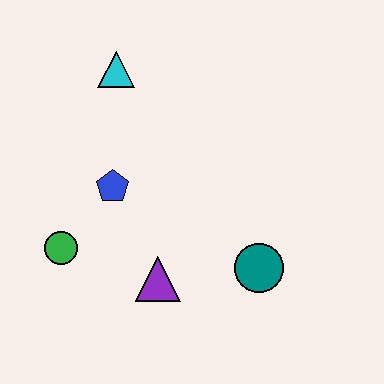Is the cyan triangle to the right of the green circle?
Yes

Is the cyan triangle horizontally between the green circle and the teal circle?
Yes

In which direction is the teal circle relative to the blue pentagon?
The teal circle is to the right of the blue pentagon.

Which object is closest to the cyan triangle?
The blue pentagon is closest to the cyan triangle.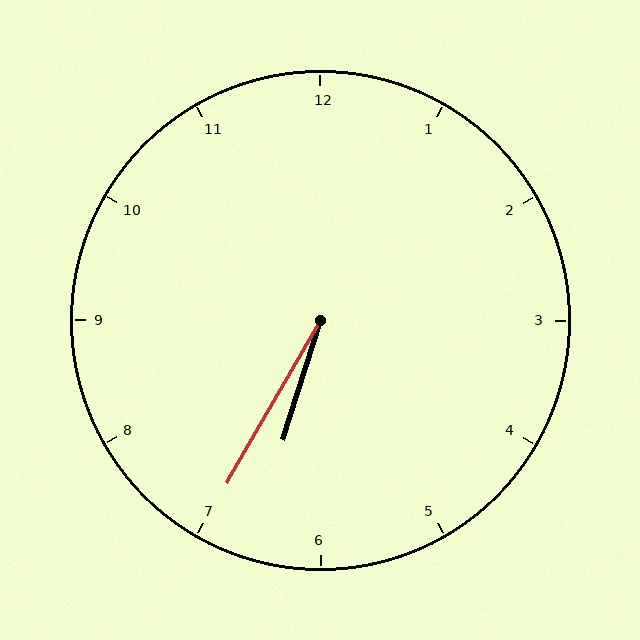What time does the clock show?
6:35.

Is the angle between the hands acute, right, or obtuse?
It is acute.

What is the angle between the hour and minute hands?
Approximately 12 degrees.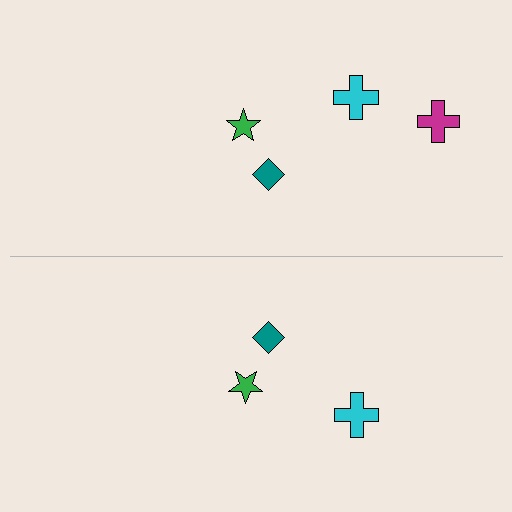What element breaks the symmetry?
A magenta cross is missing from the bottom side.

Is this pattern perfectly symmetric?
No, the pattern is not perfectly symmetric. A magenta cross is missing from the bottom side.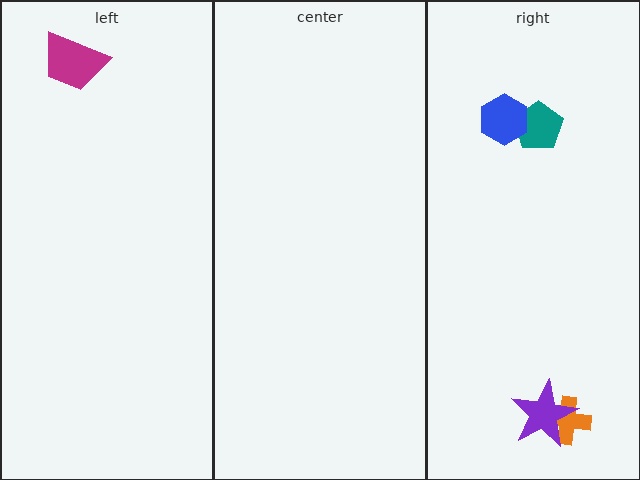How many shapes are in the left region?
1.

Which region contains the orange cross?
The right region.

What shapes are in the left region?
The magenta trapezoid.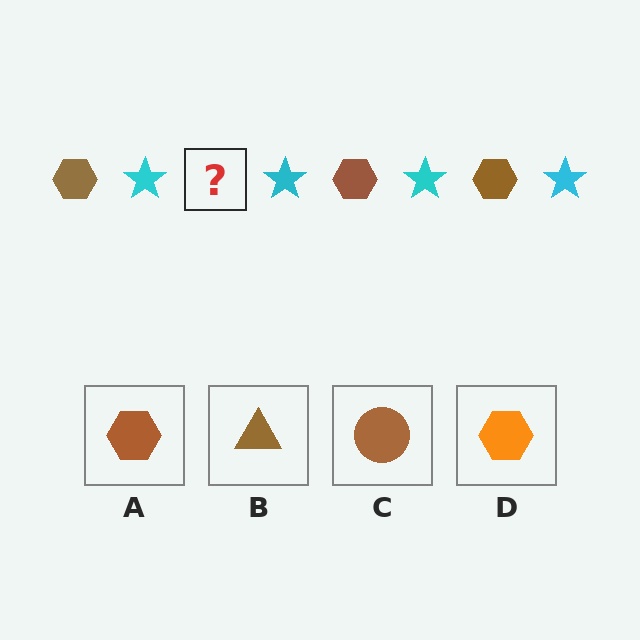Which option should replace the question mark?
Option A.